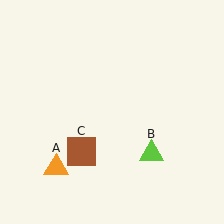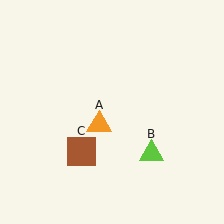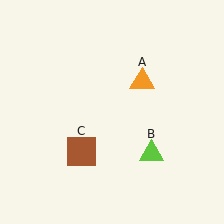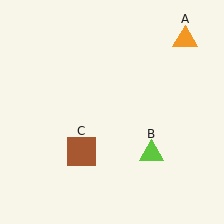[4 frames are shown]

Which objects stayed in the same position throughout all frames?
Lime triangle (object B) and brown square (object C) remained stationary.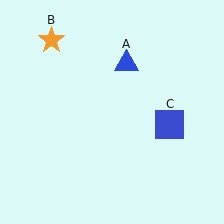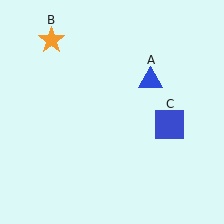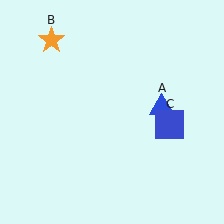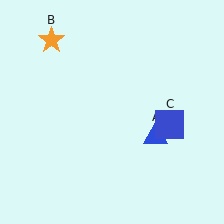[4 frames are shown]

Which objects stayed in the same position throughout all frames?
Orange star (object B) and blue square (object C) remained stationary.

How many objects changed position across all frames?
1 object changed position: blue triangle (object A).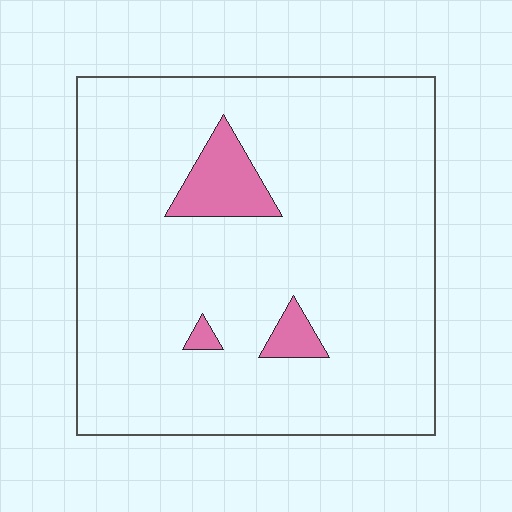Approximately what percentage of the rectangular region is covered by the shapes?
Approximately 5%.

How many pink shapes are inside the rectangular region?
3.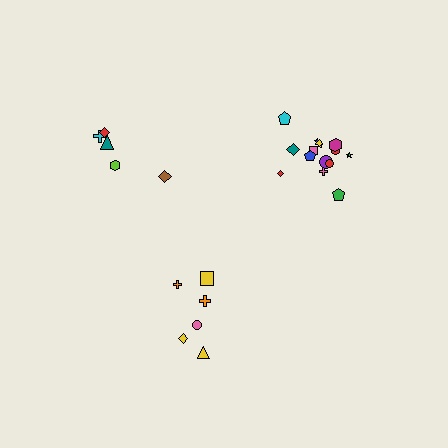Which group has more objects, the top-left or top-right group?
The top-right group.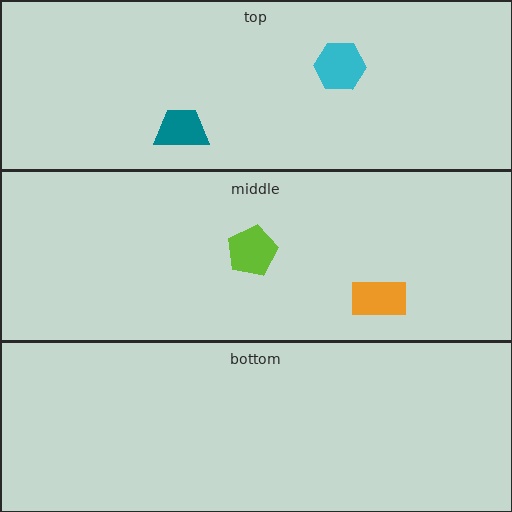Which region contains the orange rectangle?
The middle region.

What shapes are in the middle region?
The lime pentagon, the orange rectangle.